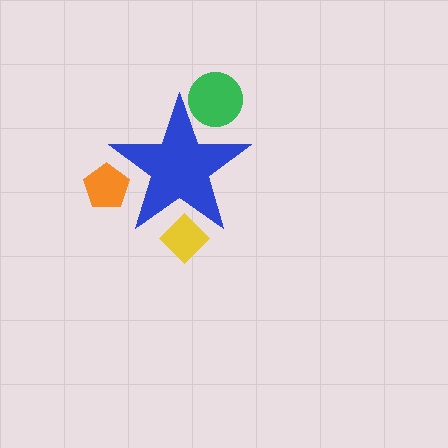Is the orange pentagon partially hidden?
Yes, the orange pentagon is partially hidden behind the blue star.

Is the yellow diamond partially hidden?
Yes, the yellow diamond is partially hidden behind the blue star.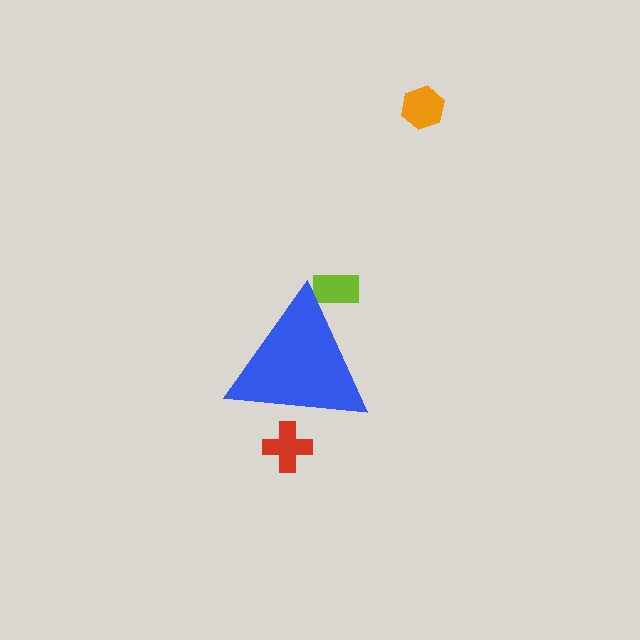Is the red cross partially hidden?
Yes, the red cross is partially hidden behind the blue triangle.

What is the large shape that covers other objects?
A blue triangle.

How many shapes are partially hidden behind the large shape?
2 shapes are partially hidden.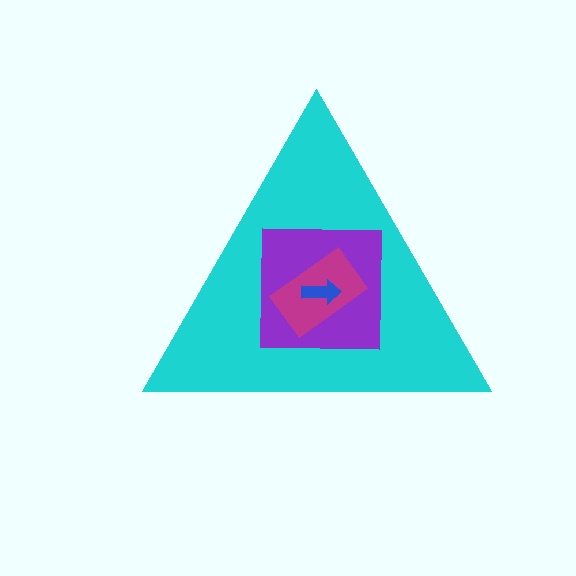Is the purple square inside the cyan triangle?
Yes.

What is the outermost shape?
The cyan triangle.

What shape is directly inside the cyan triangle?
The purple square.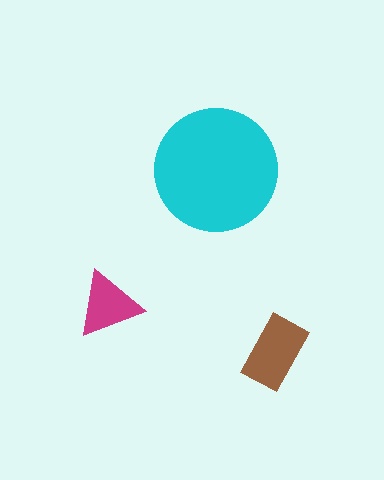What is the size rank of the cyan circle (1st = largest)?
1st.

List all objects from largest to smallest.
The cyan circle, the brown rectangle, the magenta triangle.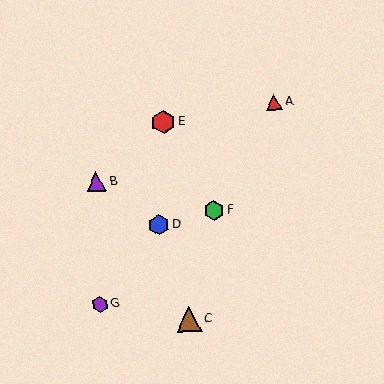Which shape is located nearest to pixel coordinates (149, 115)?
The red hexagon (labeled E) at (163, 122) is nearest to that location.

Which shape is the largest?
The brown triangle (labeled C) is the largest.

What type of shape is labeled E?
Shape E is a red hexagon.